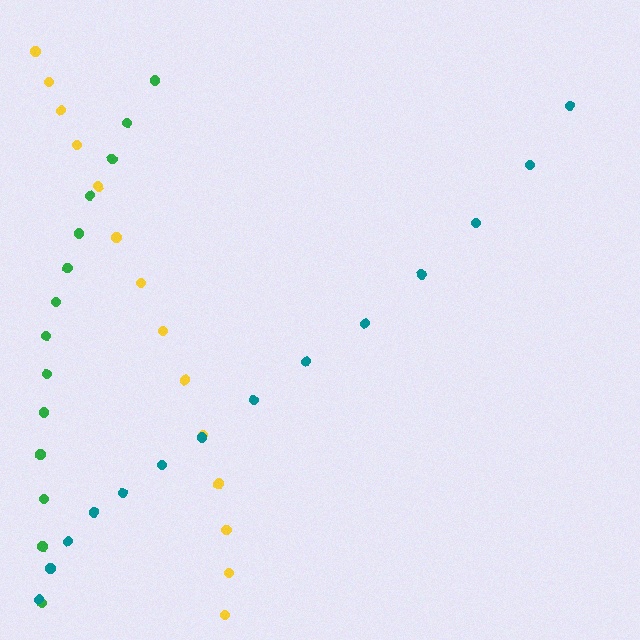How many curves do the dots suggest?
There are 3 distinct paths.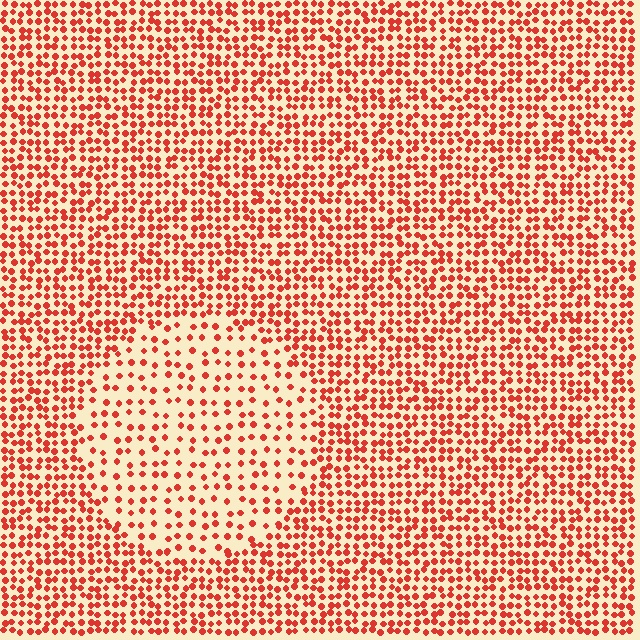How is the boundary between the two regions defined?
The boundary is defined by a change in element density (approximately 2.1x ratio). All elements are the same color, size, and shape.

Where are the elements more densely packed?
The elements are more densely packed outside the circle boundary.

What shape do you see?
I see a circle.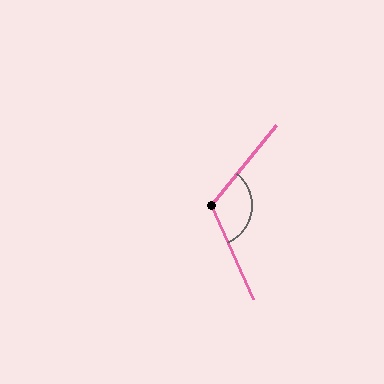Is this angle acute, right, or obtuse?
It is obtuse.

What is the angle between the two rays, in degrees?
Approximately 117 degrees.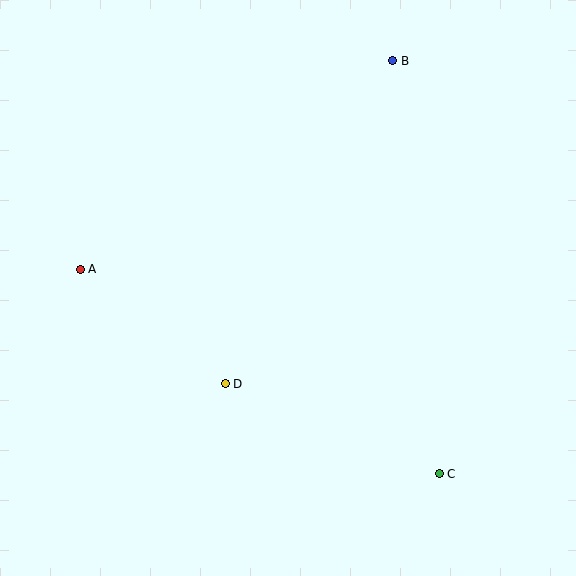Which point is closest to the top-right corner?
Point B is closest to the top-right corner.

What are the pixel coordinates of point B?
Point B is at (393, 61).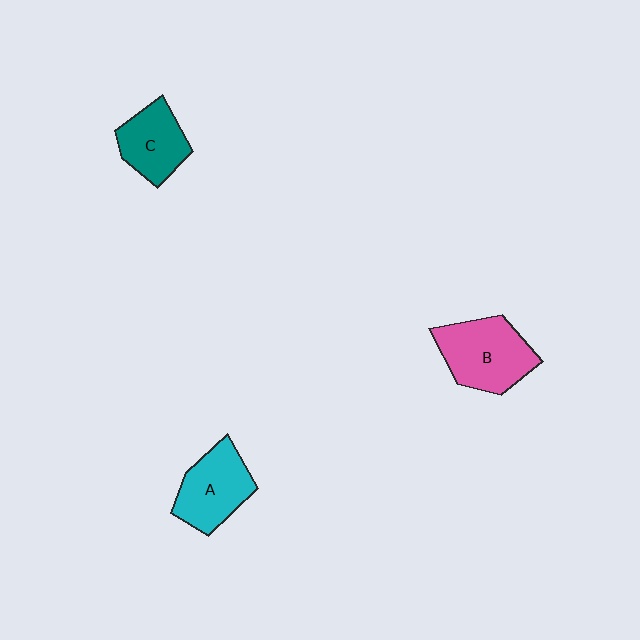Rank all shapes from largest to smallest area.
From largest to smallest: B (pink), A (cyan), C (teal).